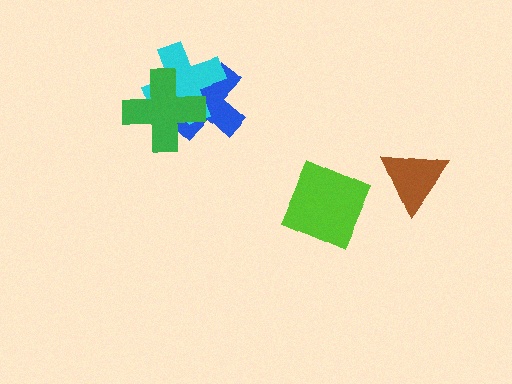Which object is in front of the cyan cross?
The green cross is in front of the cyan cross.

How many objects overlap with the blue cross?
2 objects overlap with the blue cross.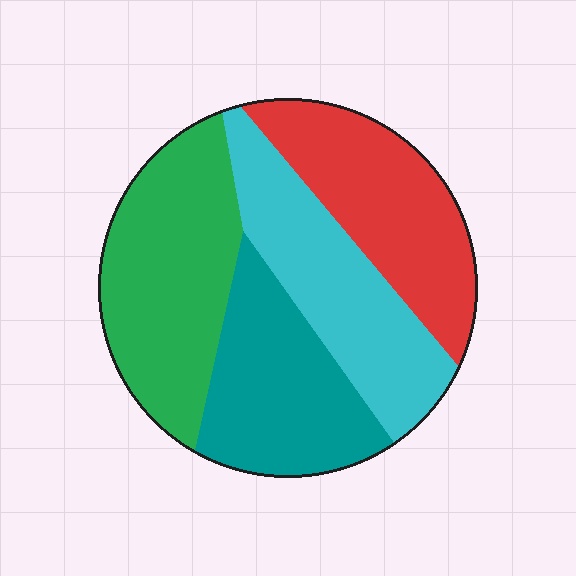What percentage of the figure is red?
Red takes up about one quarter (1/4) of the figure.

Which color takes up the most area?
Green, at roughly 30%.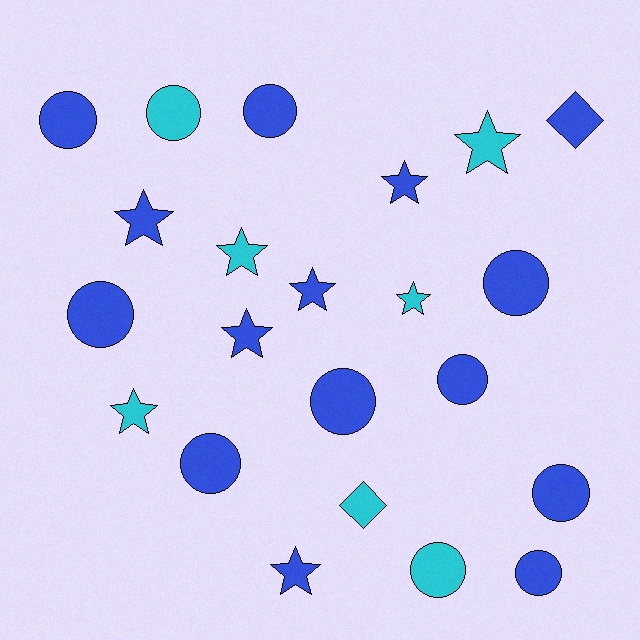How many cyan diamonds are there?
There is 1 cyan diamond.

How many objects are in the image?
There are 22 objects.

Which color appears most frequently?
Blue, with 15 objects.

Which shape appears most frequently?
Circle, with 11 objects.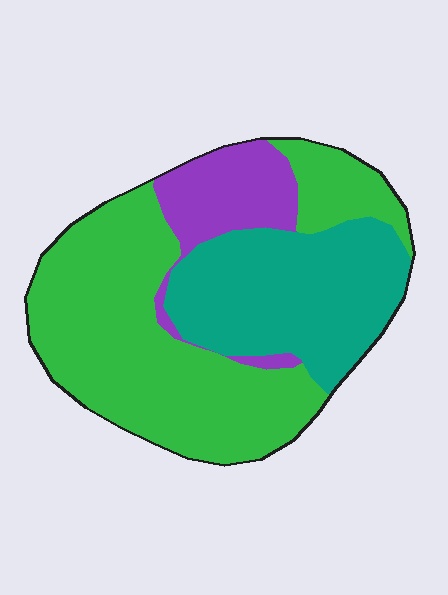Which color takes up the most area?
Green, at roughly 55%.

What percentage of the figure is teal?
Teal covers about 30% of the figure.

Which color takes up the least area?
Purple, at roughly 15%.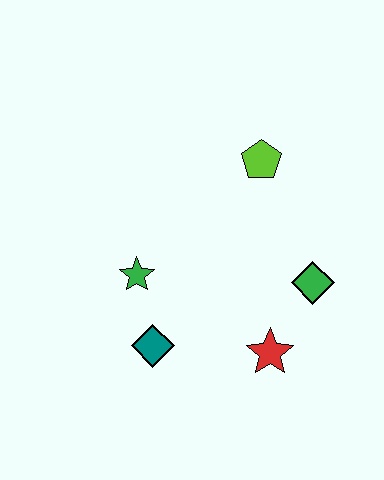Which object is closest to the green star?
The teal diamond is closest to the green star.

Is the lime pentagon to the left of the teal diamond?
No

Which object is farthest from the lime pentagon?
The teal diamond is farthest from the lime pentagon.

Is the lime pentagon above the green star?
Yes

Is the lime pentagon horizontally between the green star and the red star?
Yes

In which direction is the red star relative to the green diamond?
The red star is below the green diamond.